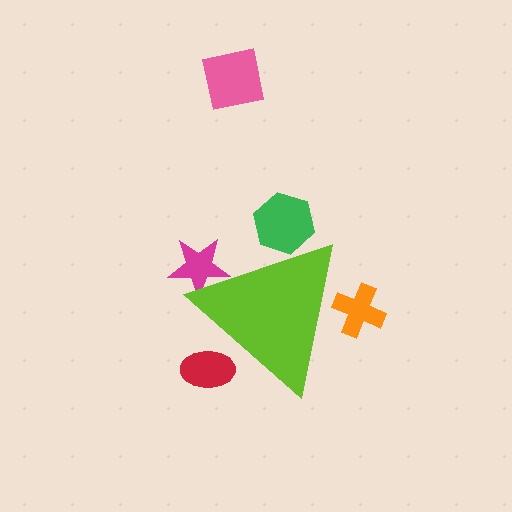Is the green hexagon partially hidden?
Yes, the green hexagon is partially hidden behind the lime triangle.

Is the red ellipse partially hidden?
Yes, the red ellipse is partially hidden behind the lime triangle.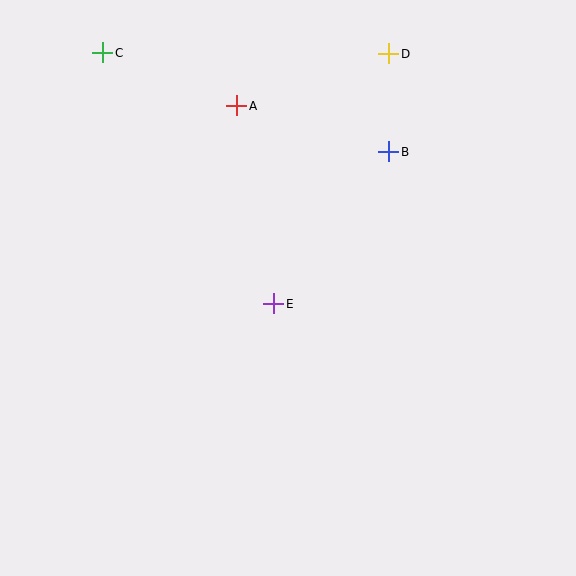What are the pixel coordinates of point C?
Point C is at (102, 53).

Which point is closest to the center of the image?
Point E at (274, 304) is closest to the center.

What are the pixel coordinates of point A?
Point A is at (237, 106).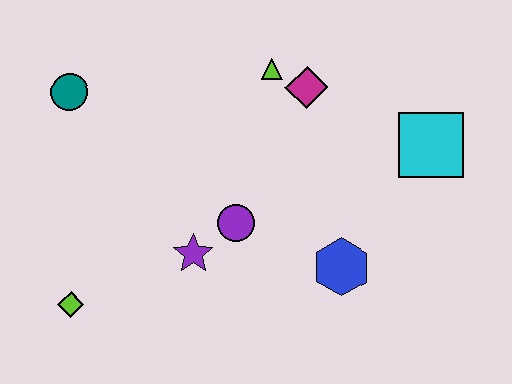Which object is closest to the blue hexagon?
The purple circle is closest to the blue hexagon.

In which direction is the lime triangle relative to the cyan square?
The lime triangle is to the left of the cyan square.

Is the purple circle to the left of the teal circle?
No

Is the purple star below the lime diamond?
No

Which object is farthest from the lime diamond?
The cyan square is farthest from the lime diamond.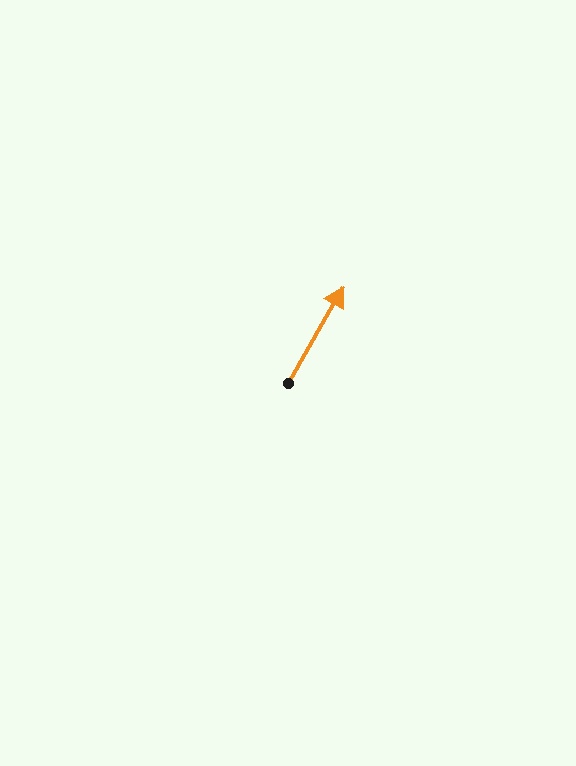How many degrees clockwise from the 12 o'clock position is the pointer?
Approximately 30 degrees.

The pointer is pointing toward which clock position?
Roughly 1 o'clock.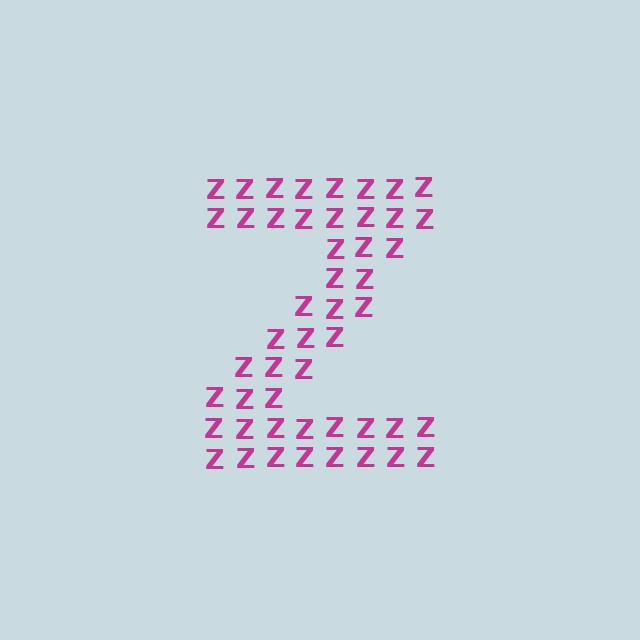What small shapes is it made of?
It is made of small letter Z's.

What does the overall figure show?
The overall figure shows the letter Z.